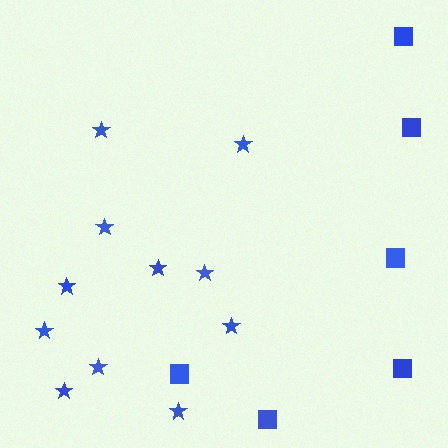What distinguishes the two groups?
There are 2 groups: one group of squares (6) and one group of stars (11).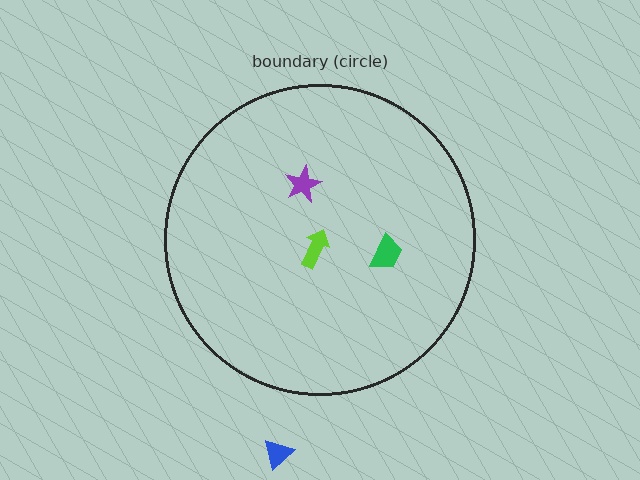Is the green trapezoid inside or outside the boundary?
Inside.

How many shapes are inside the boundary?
3 inside, 1 outside.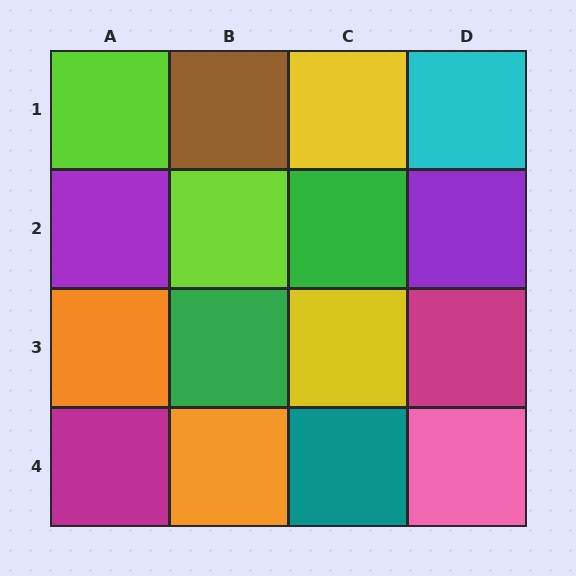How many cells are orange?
2 cells are orange.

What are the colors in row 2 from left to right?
Purple, lime, green, purple.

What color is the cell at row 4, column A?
Magenta.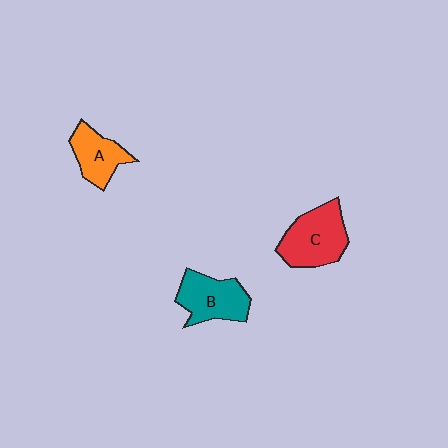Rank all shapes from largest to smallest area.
From largest to smallest: C (red), B (teal), A (orange).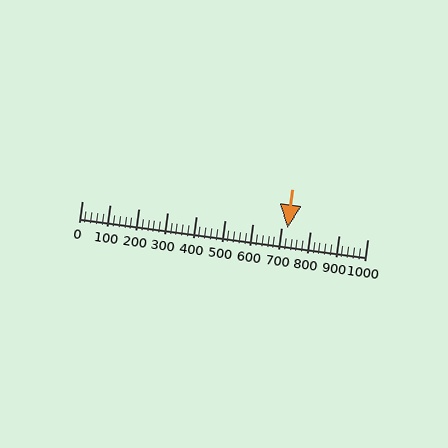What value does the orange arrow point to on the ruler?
The orange arrow points to approximately 720.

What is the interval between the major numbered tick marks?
The major tick marks are spaced 100 units apart.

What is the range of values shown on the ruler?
The ruler shows values from 0 to 1000.